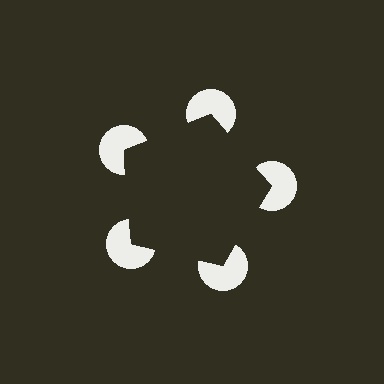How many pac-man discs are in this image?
There are 5 — one at each vertex of the illusory pentagon.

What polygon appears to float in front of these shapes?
An illusory pentagon — its edges are inferred from the aligned wedge cuts in the pac-man discs, not physically drawn.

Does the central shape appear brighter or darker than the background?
It typically appears slightly darker than the background, even though no actual brightness change is drawn.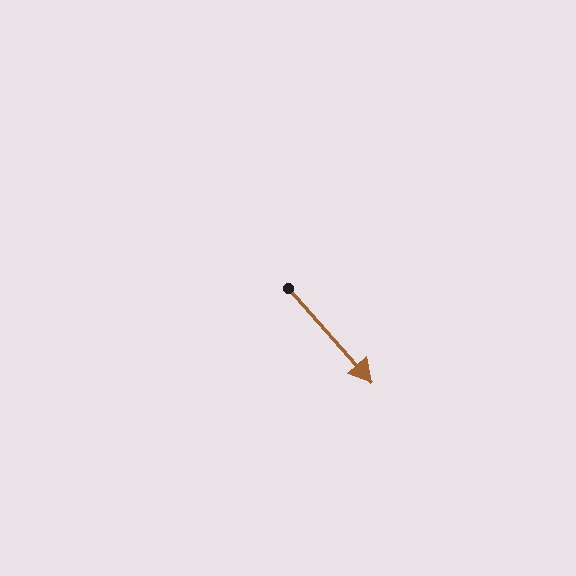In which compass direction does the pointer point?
Southeast.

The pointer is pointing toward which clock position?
Roughly 5 o'clock.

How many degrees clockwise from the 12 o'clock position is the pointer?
Approximately 138 degrees.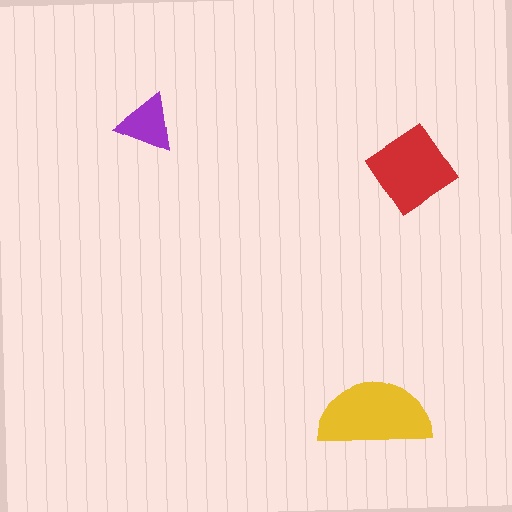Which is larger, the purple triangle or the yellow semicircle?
The yellow semicircle.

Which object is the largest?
The yellow semicircle.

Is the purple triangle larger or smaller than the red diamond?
Smaller.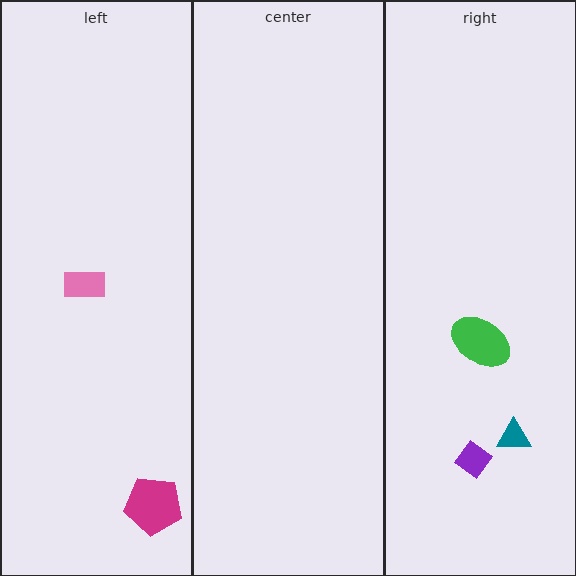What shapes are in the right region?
The green ellipse, the teal triangle, the purple diamond.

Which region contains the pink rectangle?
The left region.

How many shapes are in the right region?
3.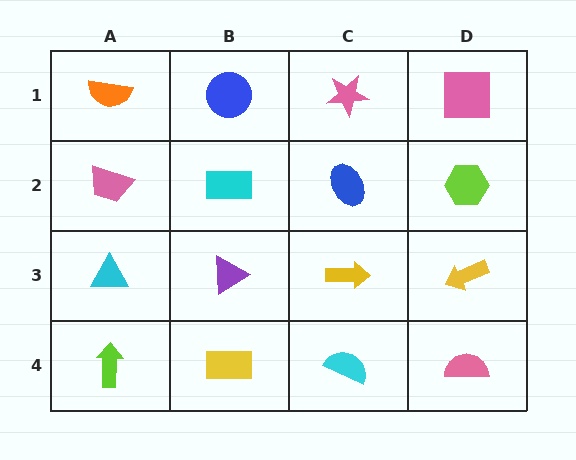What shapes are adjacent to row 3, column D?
A lime hexagon (row 2, column D), a pink semicircle (row 4, column D), a yellow arrow (row 3, column C).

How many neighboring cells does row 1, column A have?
2.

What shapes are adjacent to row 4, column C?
A yellow arrow (row 3, column C), a yellow rectangle (row 4, column B), a pink semicircle (row 4, column D).